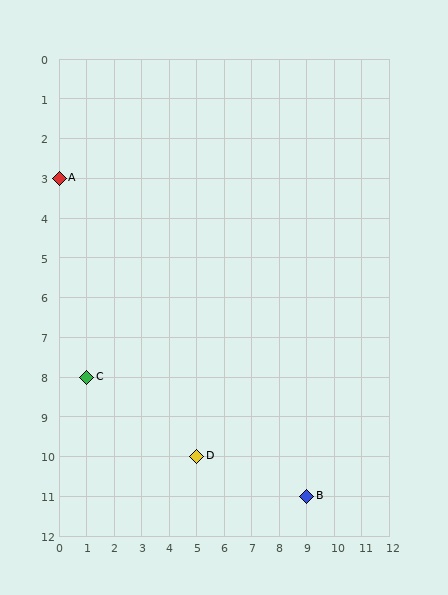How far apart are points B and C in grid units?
Points B and C are 8 columns and 3 rows apart (about 8.5 grid units diagonally).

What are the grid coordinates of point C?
Point C is at grid coordinates (1, 8).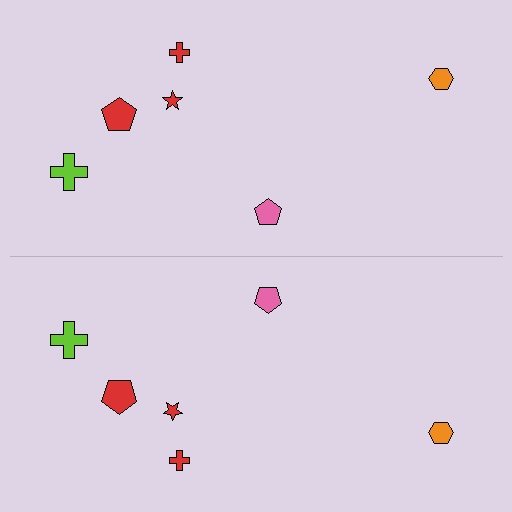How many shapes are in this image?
There are 12 shapes in this image.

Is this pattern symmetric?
Yes, this pattern has bilateral (reflection) symmetry.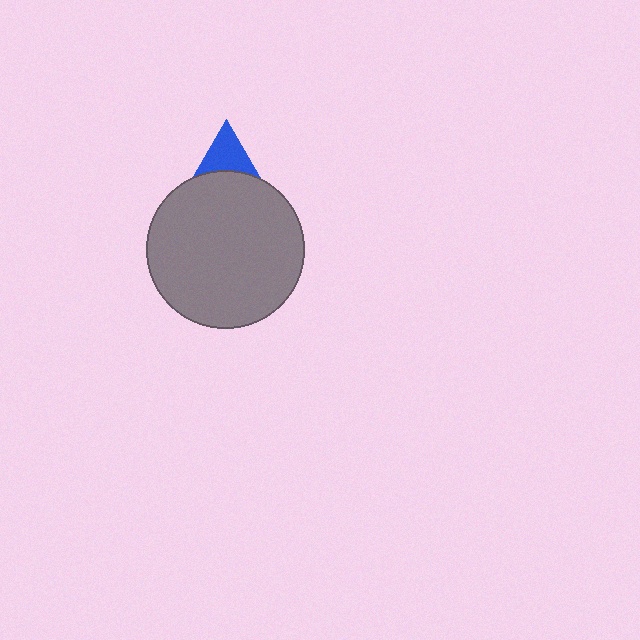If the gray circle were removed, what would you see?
You would see the complete blue triangle.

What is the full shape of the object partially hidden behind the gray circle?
The partially hidden object is a blue triangle.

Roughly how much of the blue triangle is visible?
About half of it is visible (roughly 49%).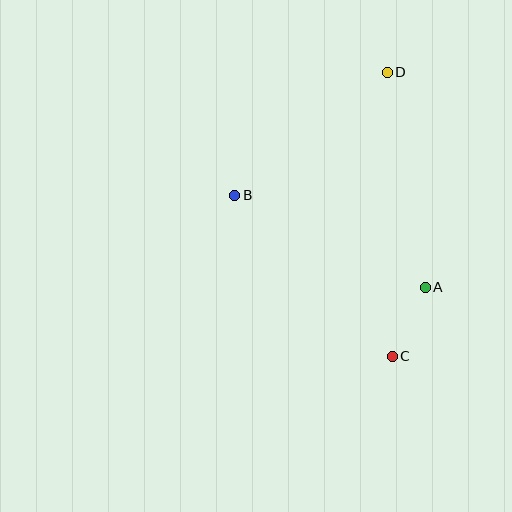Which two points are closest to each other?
Points A and C are closest to each other.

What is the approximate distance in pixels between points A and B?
The distance between A and B is approximately 211 pixels.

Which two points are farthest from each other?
Points C and D are farthest from each other.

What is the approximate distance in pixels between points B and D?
The distance between B and D is approximately 196 pixels.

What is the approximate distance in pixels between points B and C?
The distance between B and C is approximately 225 pixels.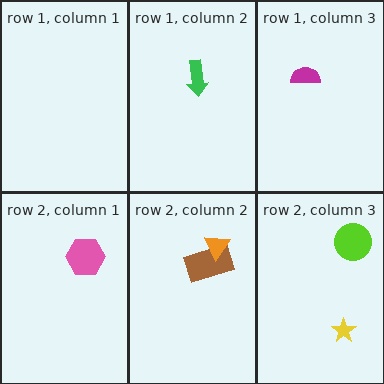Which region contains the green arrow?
The row 1, column 2 region.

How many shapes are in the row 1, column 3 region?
1.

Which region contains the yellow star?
The row 2, column 3 region.